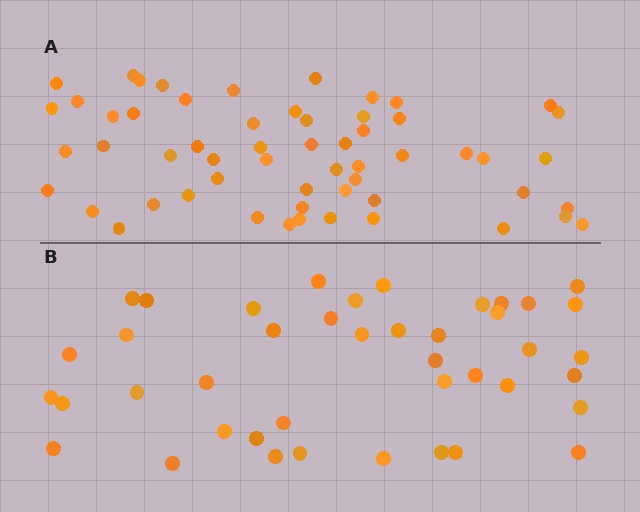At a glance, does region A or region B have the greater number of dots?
Region A (the top region) has more dots.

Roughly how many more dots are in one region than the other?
Region A has approximately 15 more dots than region B.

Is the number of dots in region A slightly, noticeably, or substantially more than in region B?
Region A has noticeably more, but not dramatically so. The ratio is roughly 1.4 to 1.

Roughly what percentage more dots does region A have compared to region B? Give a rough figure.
About 35% more.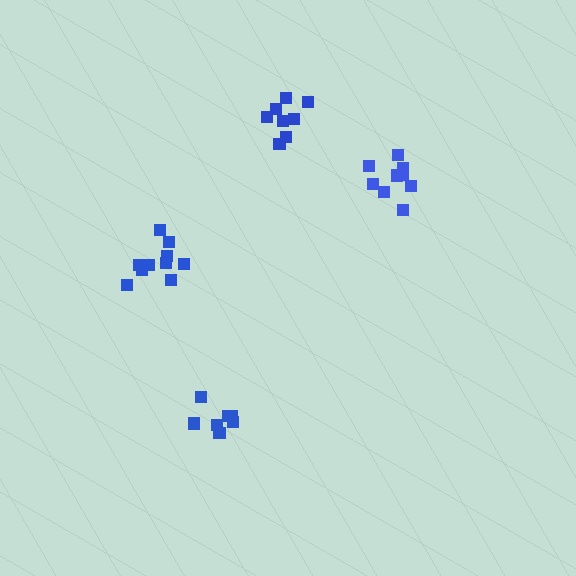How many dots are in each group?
Group 1: 8 dots, Group 2: 7 dots, Group 3: 10 dots, Group 4: 10 dots (35 total).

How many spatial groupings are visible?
There are 4 spatial groupings.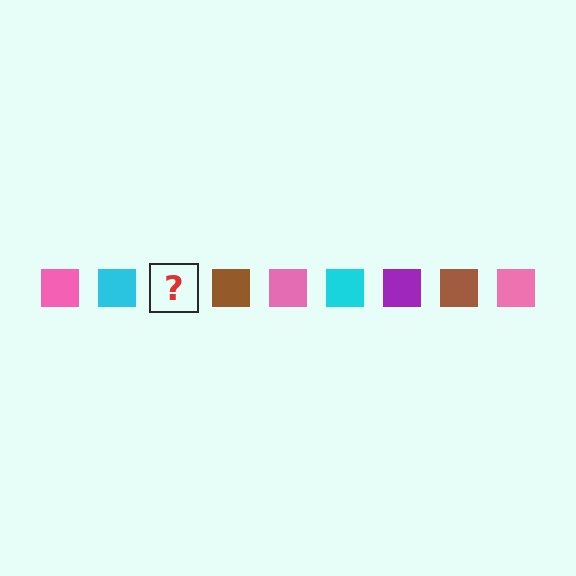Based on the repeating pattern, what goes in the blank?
The blank should be a purple square.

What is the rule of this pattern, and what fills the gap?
The rule is that the pattern cycles through pink, cyan, purple, brown squares. The gap should be filled with a purple square.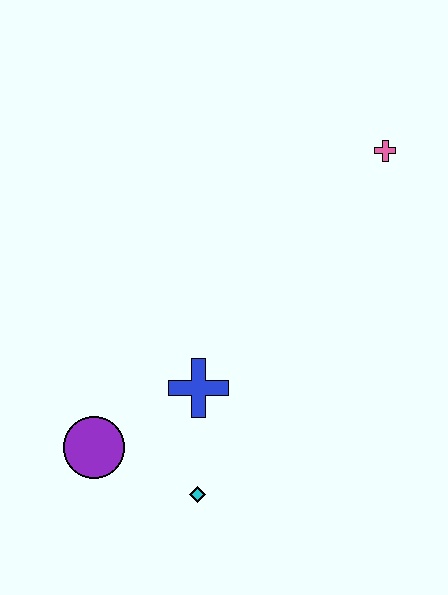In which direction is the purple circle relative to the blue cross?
The purple circle is to the left of the blue cross.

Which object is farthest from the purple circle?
The pink cross is farthest from the purple circle.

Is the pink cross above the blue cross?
Yes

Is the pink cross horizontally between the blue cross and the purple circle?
No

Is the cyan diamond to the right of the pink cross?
No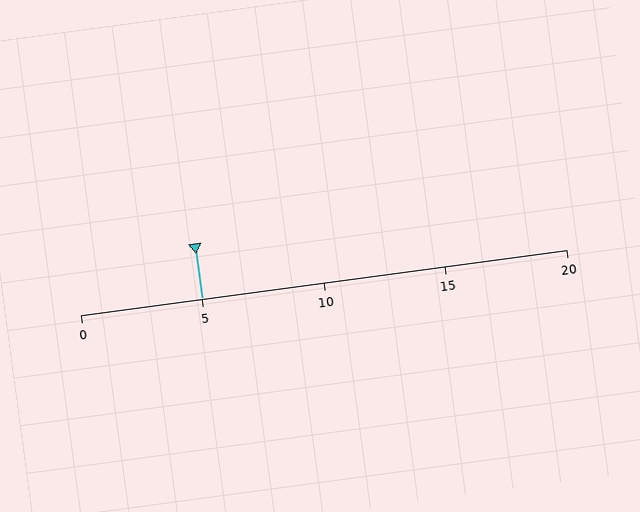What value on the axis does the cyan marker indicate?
The marker indicates approximately 5.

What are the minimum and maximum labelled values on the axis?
The axis runs from 0 to 20.